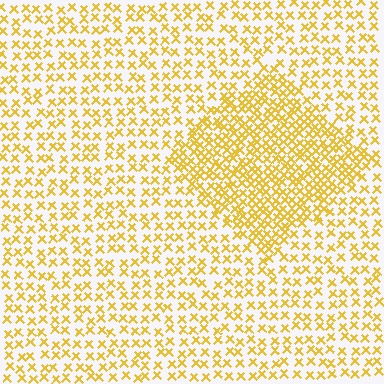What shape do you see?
I see a diamond.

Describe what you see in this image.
The image contains small yellow elements arranged at two different densities. A diamond-shaped region is visible where the elements are more densely packed than the surrounding area.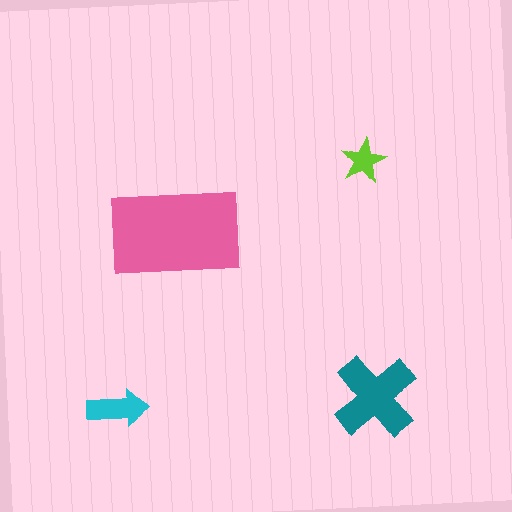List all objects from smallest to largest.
The lime star, the cyan arrow, the teal cross, the pink rectangle.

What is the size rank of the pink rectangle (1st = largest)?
1st.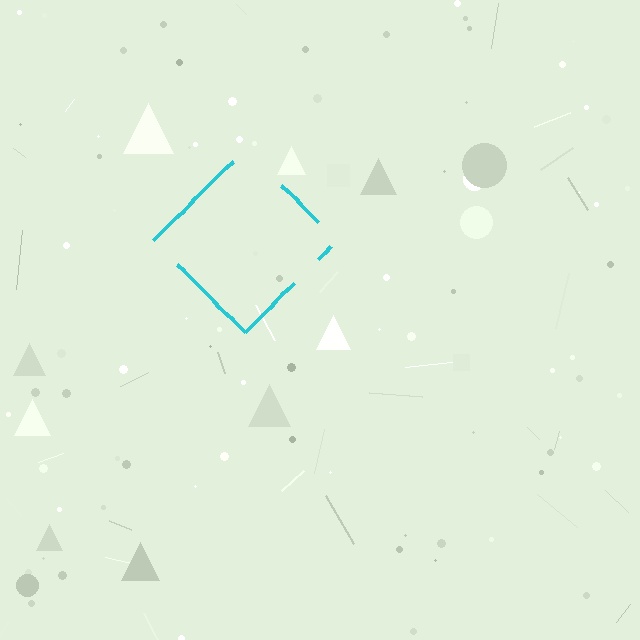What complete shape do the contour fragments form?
The contour fragments form a diamond.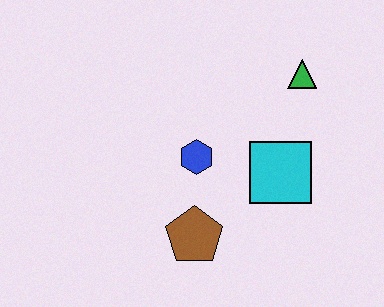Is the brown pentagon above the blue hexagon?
No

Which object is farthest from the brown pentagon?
The green triangle is farthest from the brown pentagon.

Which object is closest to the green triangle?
The cyan square is closest to the green triangle.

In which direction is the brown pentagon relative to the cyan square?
The brown pentagon is to the left of the cyan square.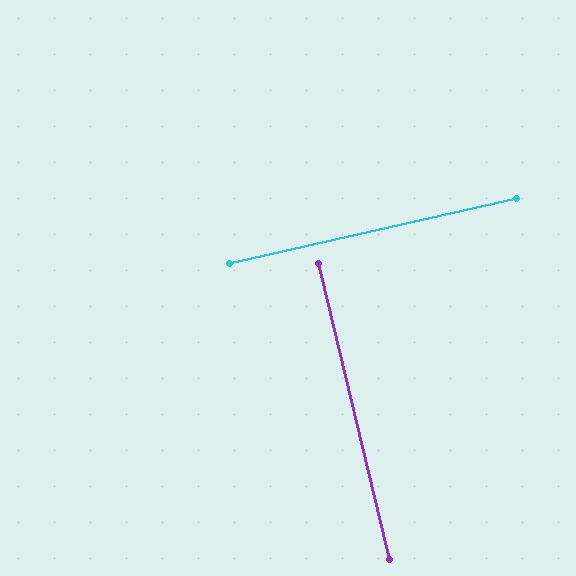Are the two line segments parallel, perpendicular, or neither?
Perpendicular — they meet at approximately 89°.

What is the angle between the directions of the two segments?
Approximately 89 degrees.